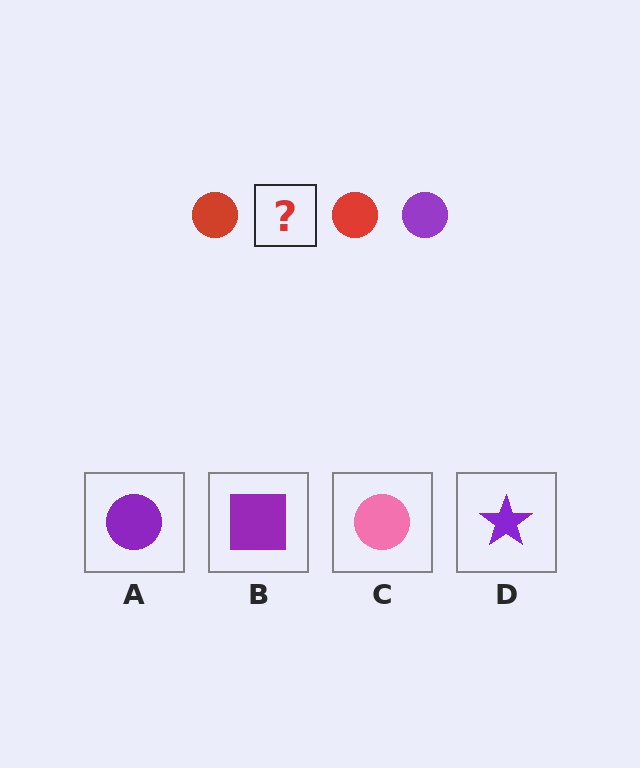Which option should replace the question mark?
Option A.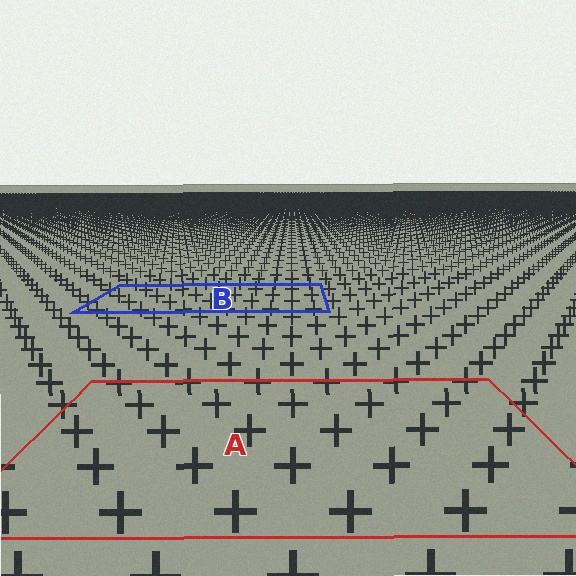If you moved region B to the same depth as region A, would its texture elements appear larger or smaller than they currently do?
They would appear larger. At a closer depth, the same texture elements are projected at a bigger on-screen size.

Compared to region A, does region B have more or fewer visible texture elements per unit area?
Region B has more texture elements per unit area — they are packed more densely because it is farther away.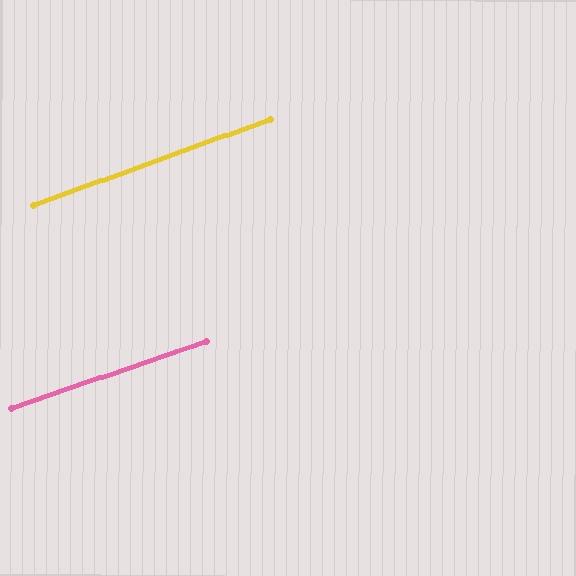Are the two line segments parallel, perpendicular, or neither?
Parallel — their directions differ by only 0.9°.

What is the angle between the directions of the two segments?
Approximately 1 degree.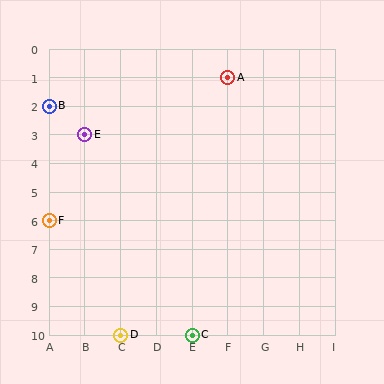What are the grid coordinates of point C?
Point C is at grid coordinates (E, 10).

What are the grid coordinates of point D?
Point D is at grid coordinates (C, 10).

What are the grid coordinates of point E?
Point E is at grid coordinates (B, 3).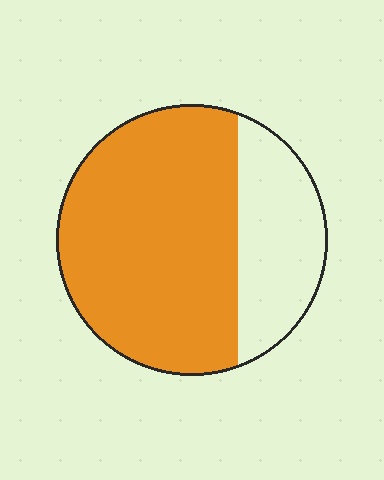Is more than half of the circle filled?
Yes.